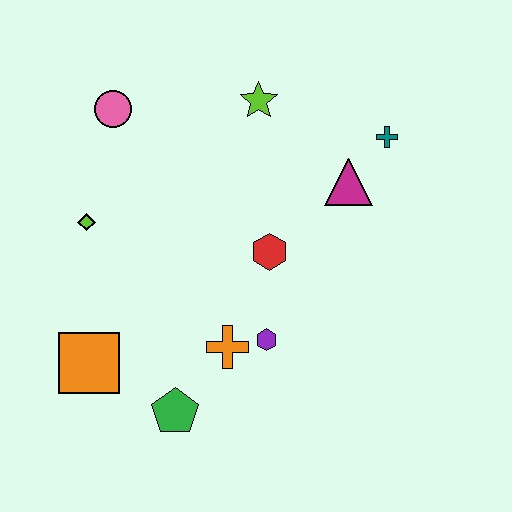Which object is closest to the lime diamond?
The pink circle is closest to the lime diamond.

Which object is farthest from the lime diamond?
The teal cross is farthest from the lime diamond.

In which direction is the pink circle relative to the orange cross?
The pink circle is above the orange cross.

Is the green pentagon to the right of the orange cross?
No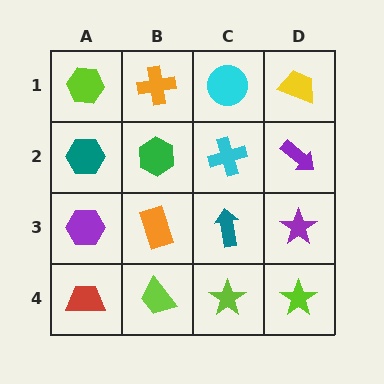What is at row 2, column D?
A purple arrow.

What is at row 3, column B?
An orange rectangle.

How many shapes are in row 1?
4 shapes.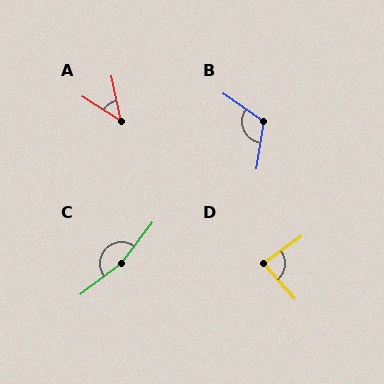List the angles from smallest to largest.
A (45°), D (83°), B (116°), C (165°).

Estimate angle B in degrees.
Approximately 116 degrees.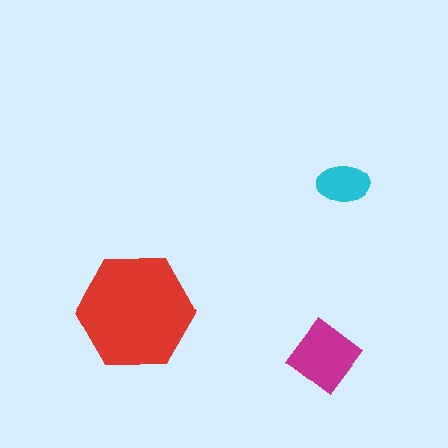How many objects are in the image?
There are 3 objects in the image.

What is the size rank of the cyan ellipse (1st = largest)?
3rd.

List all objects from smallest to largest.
The cyan ellipse, the magenta diamond, the red hexagon.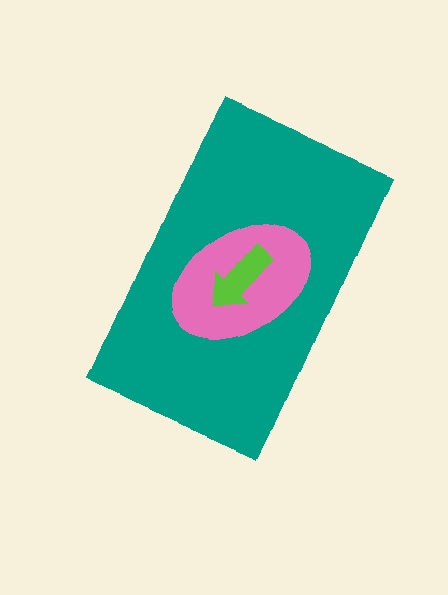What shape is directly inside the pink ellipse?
The lime arrow.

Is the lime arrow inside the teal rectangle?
Yes.